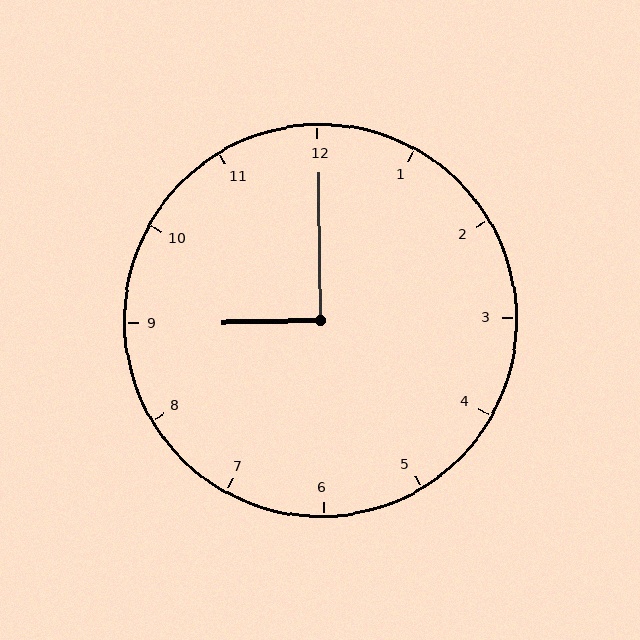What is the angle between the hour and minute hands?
Approximately 90 degrees.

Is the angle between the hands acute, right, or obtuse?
It is right.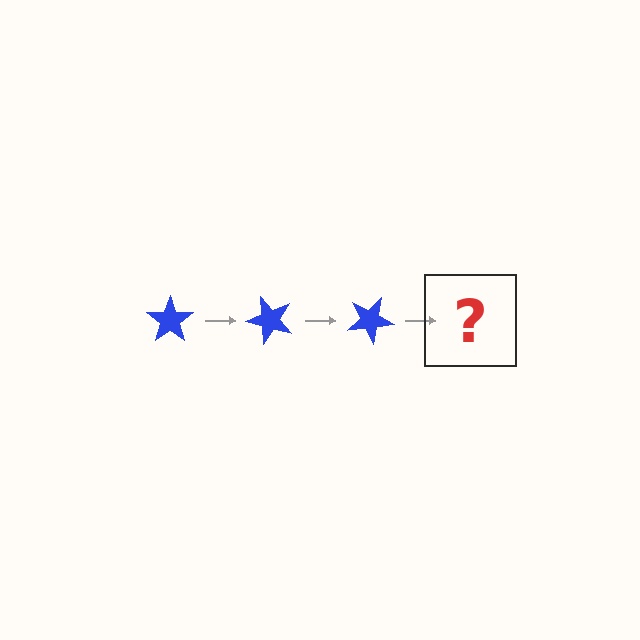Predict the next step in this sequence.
The next step is a blue star rotated 150 degrees.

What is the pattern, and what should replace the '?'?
The pattern is that the star rotates 50 degrees each step. The '?' should be a blue star rotated 150 degrees.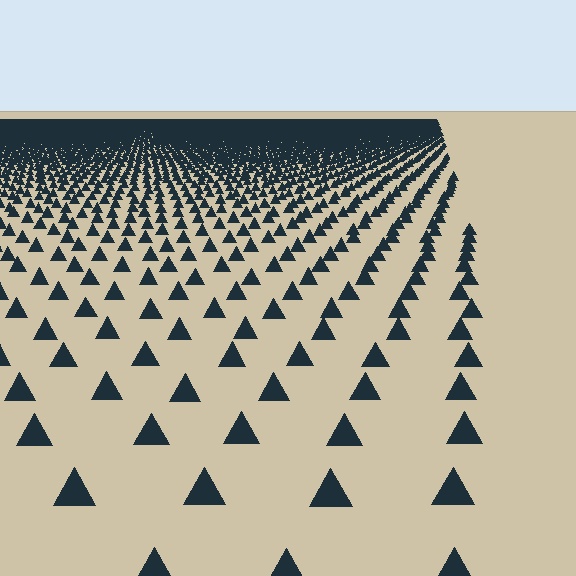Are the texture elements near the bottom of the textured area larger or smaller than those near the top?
Larger. Near the bottom, elements are closer to the viewer and appear at a bigger on-screen size.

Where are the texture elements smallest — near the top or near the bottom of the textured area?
Near the top.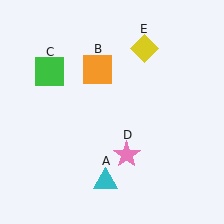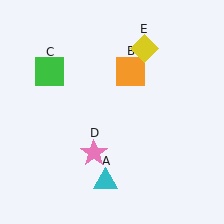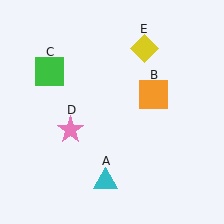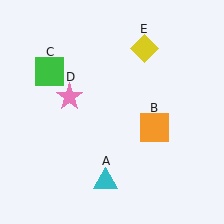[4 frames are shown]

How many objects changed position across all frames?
2 objects changed position: orange square (object B), pink star (object D).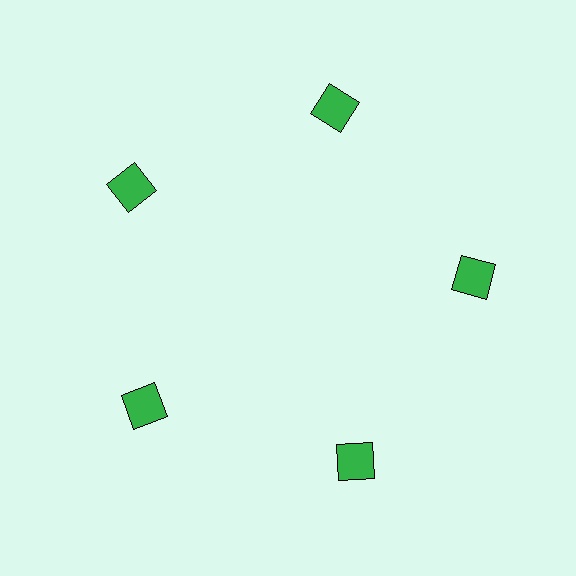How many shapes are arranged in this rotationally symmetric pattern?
There are 5 shapes, arranged in 5 groups of 1.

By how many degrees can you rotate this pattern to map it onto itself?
The pattern maps onto itself every 72 degrees of rotation.